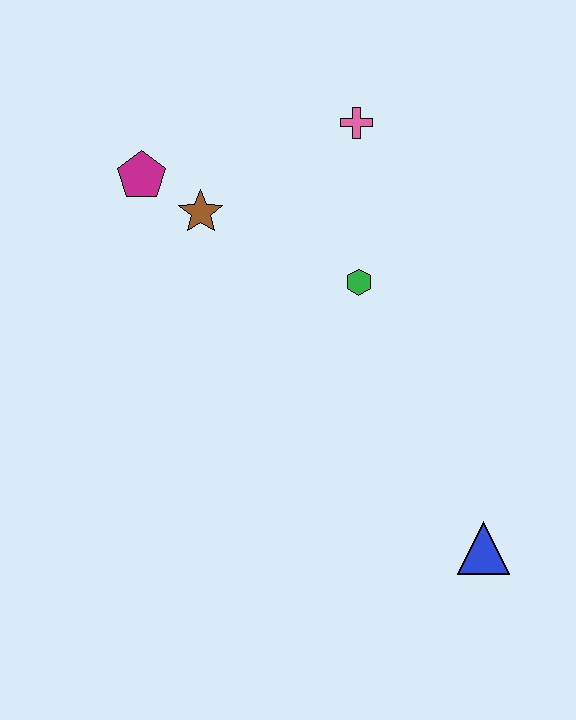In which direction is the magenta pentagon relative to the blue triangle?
The magenta pentagon is above the blue triangle.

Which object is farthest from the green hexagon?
The blue triangle is farthest from the green hexagon.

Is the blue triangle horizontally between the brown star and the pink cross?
No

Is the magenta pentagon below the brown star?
No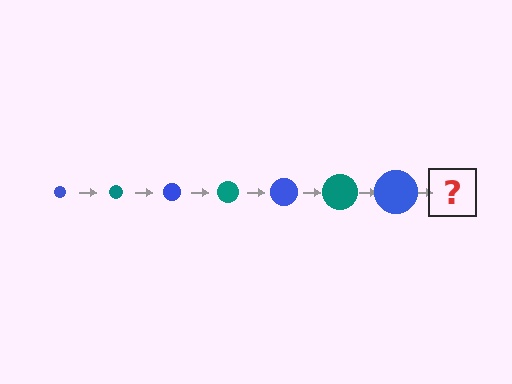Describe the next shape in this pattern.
It should be a teal circle, larger than the previous one.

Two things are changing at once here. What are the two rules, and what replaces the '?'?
The two rules are that the circle grows larger each step and the color cycles through blue and teal. The '?' should be a teal circle, larger than the previous one.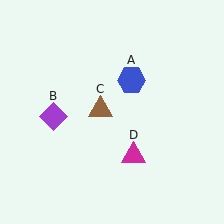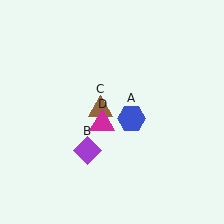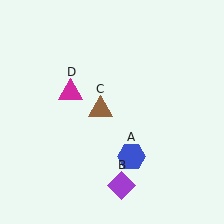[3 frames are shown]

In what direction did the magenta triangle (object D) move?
The magenta triangle (object D) moved up and to the left.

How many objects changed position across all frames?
3 objects changed position: blue hexagon (object A), purple diamond (object B), magenta triangle (object D).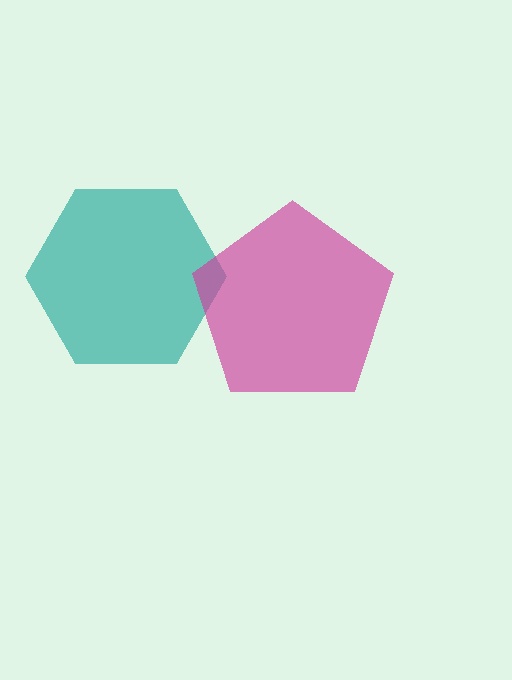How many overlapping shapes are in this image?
There are 2 overlapping shapes in the image.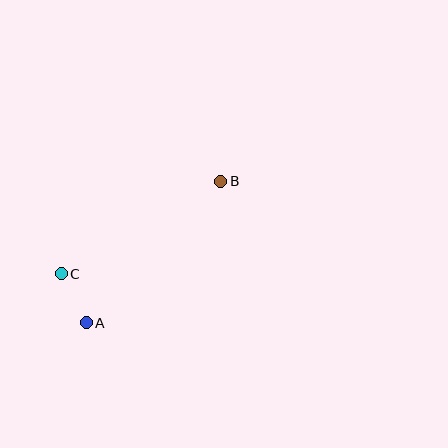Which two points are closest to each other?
Points A and C are closest to each other.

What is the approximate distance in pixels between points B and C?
The distance between B and C is approximately 184 pixels.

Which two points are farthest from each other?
Points A and B are farthest from each other.